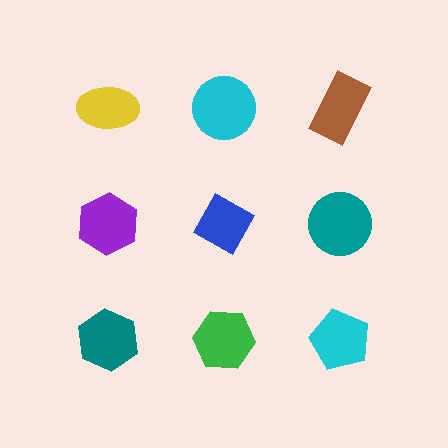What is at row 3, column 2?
A green hexagon.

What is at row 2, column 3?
A teal circle.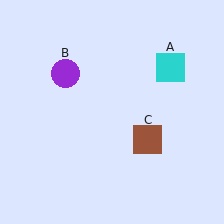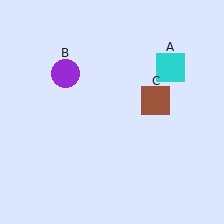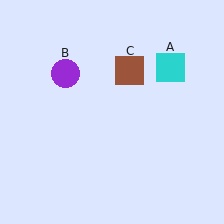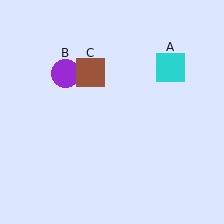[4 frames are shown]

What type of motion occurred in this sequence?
The brown square (object C) rotated counterclockwise around the center of the scene.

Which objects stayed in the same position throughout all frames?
Cyan square (object A) and purple circle (object B) remained stationary.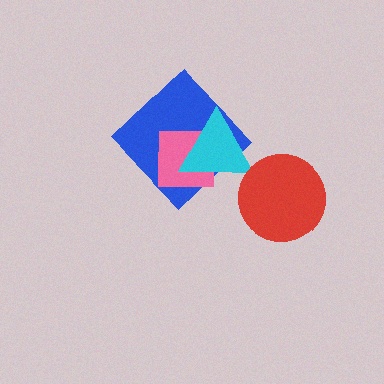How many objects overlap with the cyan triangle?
2 objects overlap with the cyan triangle.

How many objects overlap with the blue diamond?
2 objects overlap with the blue diamond.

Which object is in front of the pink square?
The cyan triangle is in front of the pink square.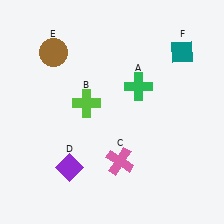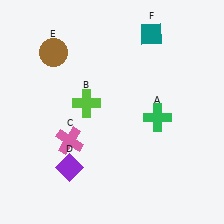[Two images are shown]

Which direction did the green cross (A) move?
The green cross (A) moved down.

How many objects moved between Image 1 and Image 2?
3 objects moved between the two images.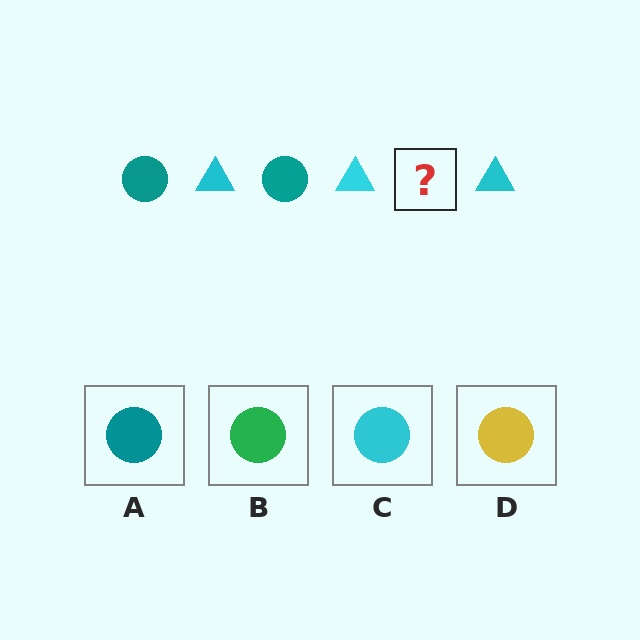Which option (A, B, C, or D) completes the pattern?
A.